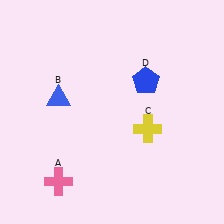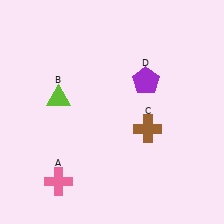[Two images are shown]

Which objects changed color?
B changed from blue to lime. C changed from yellow to brown. D changed from blue to purple.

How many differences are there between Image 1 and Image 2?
There are 3 differences between the two images.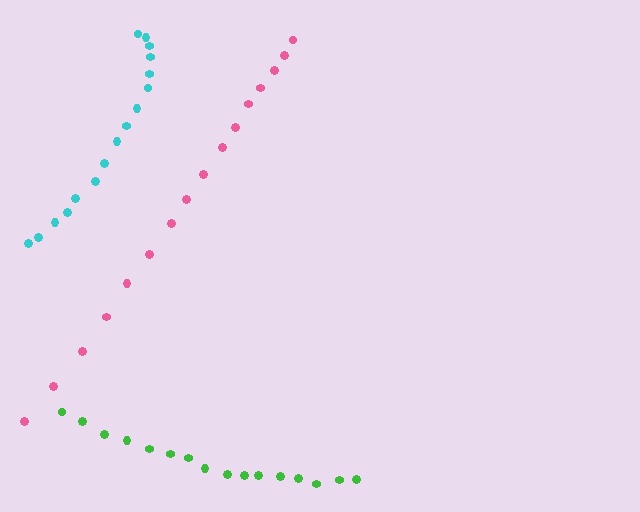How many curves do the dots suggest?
There are 3 distinct paths.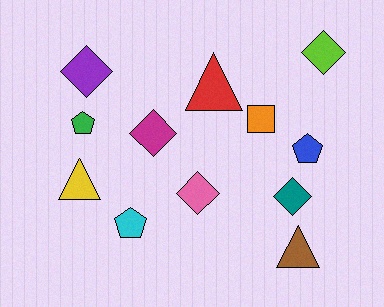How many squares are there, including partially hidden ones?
There is 1 square.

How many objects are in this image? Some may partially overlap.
There are 12 objects.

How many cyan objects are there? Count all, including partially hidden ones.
There is 1 cyan object.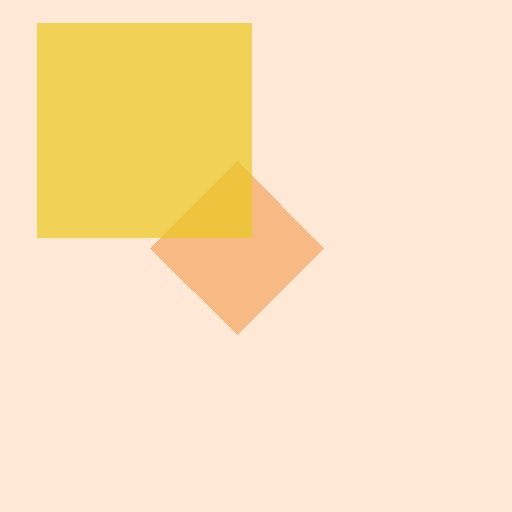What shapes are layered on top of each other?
The layered shapes are: an orange diamond, a yellow square.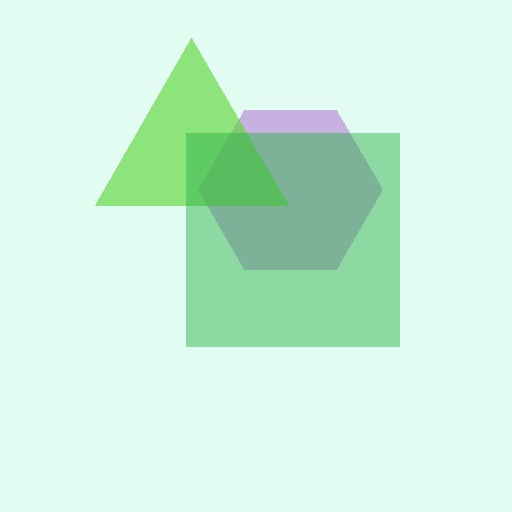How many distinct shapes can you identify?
There are 3 distinct shapes: a purple hexagon, a lime triangle, a green square.